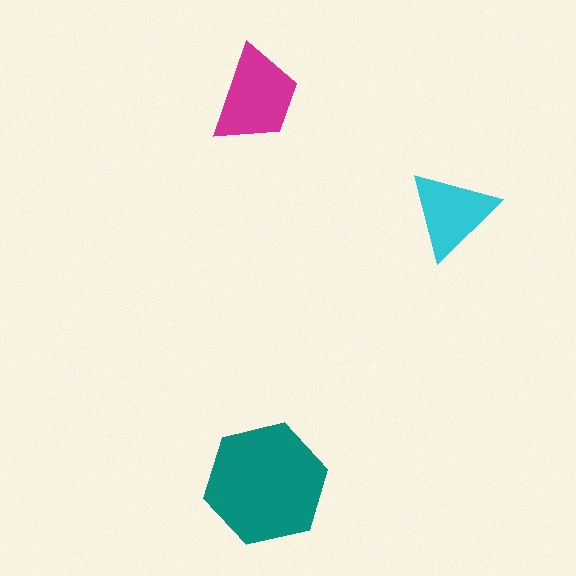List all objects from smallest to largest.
The cyan triangle, the magenta trapezoid, the teal hexagon.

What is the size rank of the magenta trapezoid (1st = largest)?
2nd.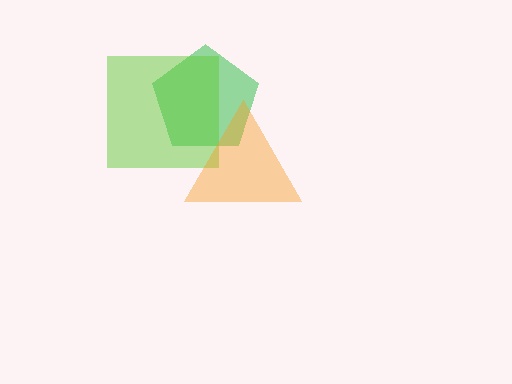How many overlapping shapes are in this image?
There are 3 overlapping shapes in the image.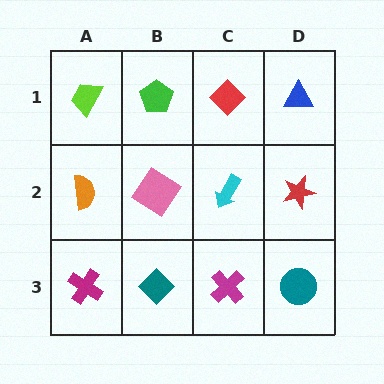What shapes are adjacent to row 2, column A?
A lime trapezoid (row 1, column A), a magenta cross (row 3, column A), a pink diamond (row 2, column B).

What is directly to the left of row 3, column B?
A magenta cross.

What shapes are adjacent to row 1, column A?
An orange semicircle (row 2, column A), a green pentagon (row 1, column B).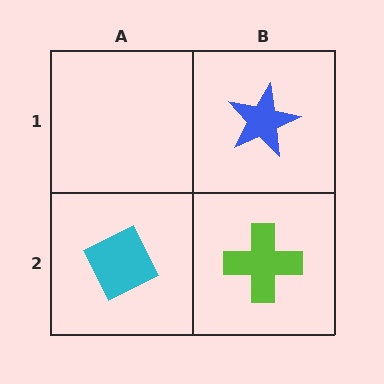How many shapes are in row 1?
1 shape.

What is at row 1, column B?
A blue star.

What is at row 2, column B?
A lime cross.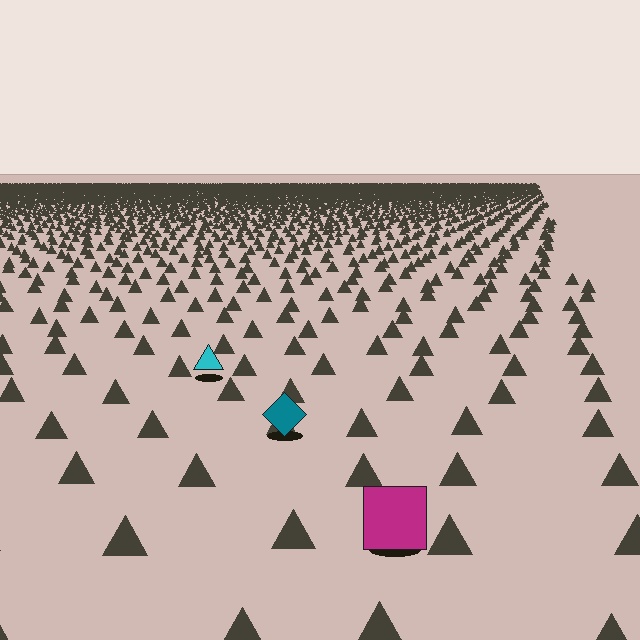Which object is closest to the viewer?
The magenta square is closest. The texture marks near it are larger and more spread out.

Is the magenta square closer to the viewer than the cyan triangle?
Yes. The magenta square is closer — you can tell from the texture gradient: the ground texture is coarser near it.